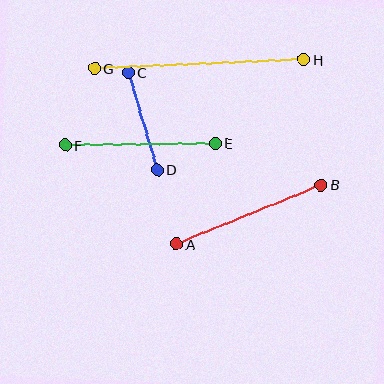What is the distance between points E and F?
The distance is approximately 150 pixels.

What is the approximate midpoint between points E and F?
The midpoint is at approximately (140, 144) pixels.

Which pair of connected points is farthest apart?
Points G and H are farthest apart.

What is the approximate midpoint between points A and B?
The midpoint is at approximately (249, 214) pixels.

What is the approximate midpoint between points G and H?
The midpoint is at approximately (199, 64) pixels.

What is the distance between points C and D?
The distance is approximately 102 pixels.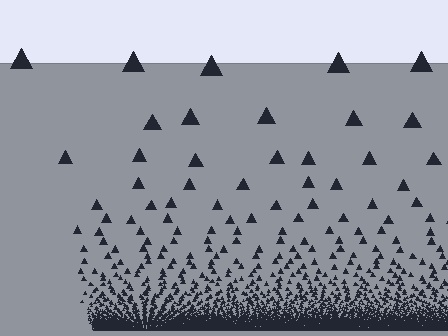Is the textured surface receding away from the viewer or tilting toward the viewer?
The surface appears to tilt toward the viewer. Texture elements get larger and sparser toward the top.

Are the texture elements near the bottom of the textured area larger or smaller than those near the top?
Smaller. The gradient is inverted — elements near the bottom are smaller and denser.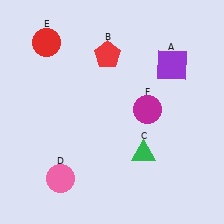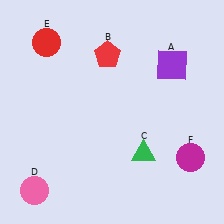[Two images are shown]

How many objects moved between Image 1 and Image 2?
2 objects moved between the two images.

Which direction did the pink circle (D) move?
The pink circle (D) moved left.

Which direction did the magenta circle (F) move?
The magenta circle (F) moved down.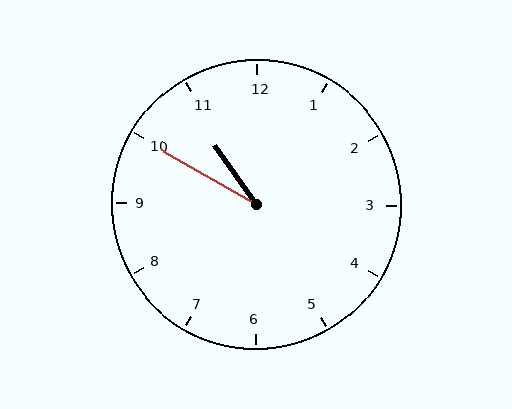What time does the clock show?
10:50.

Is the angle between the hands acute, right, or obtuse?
It is acute.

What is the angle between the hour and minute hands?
Approximately 25 degrees.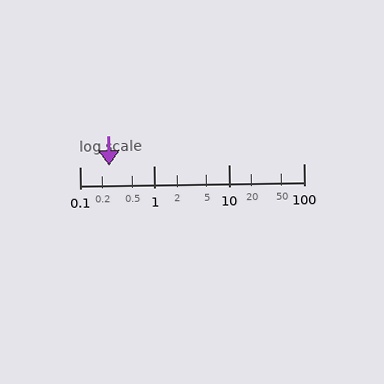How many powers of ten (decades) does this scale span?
The scale spans 3 decades, from 0.1 to 100.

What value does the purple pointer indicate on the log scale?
The pointer indicates approximately 0.25.